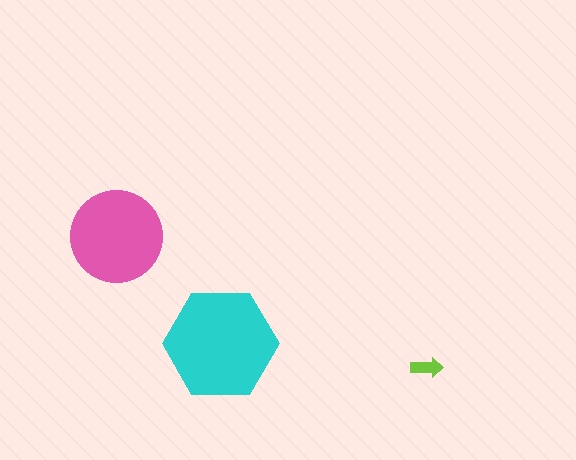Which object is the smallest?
The lime arrow.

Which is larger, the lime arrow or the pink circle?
The pink circle.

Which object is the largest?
The cyan hexagon.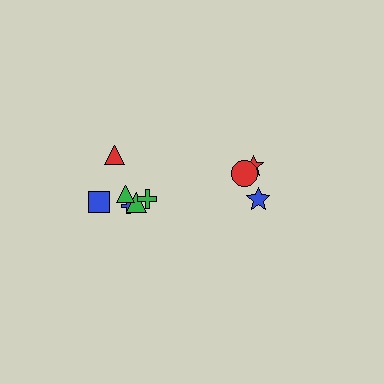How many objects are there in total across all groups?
There are 9 objects.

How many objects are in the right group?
There are 3 objects.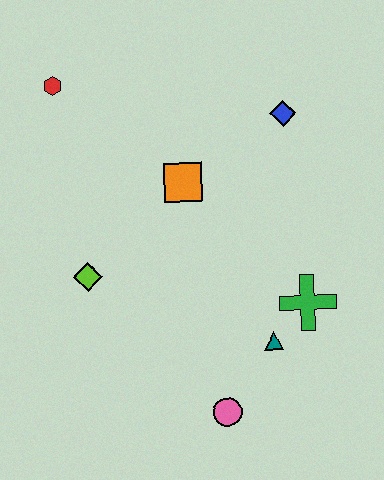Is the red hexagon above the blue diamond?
Yes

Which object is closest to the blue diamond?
The orange square is closest to the blue diamond.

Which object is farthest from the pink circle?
The red hexagon is farthest from the pink circle.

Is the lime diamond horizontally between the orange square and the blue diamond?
No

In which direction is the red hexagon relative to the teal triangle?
The red hexagon is above the teal triangle.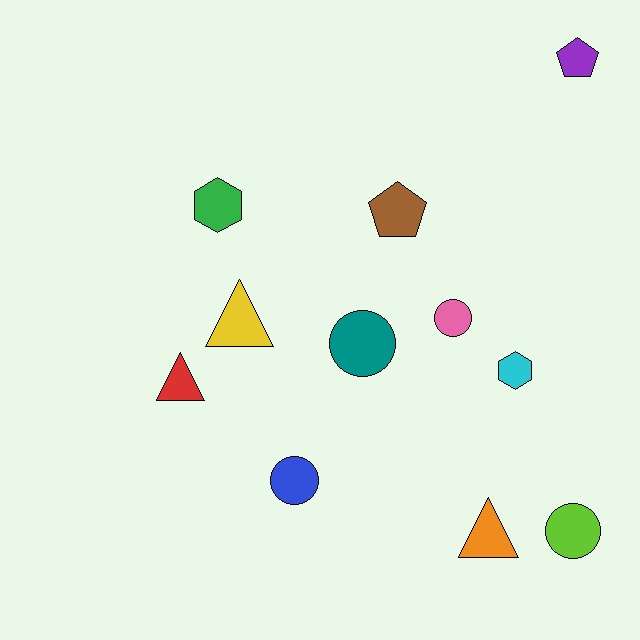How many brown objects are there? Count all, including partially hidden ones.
There is 1 brown object.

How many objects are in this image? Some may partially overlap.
There are 11 objects.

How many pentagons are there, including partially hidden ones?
There are 2 pentagons.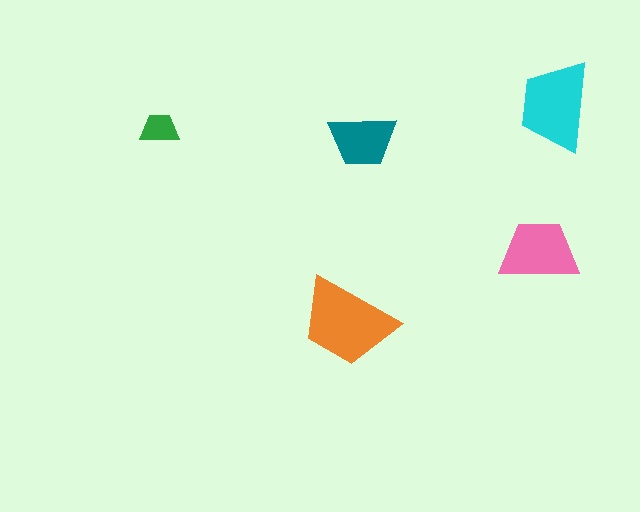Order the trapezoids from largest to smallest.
the orange one, the cyan one, the pink one, the teal one, the green one.